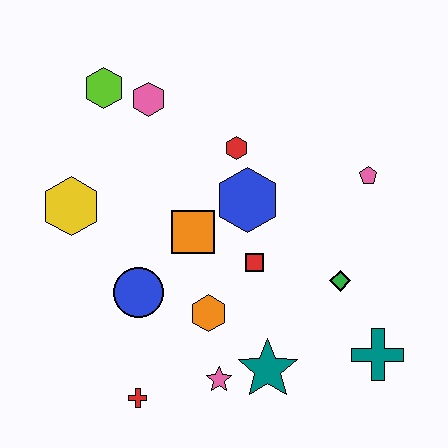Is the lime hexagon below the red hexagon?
No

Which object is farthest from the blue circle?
The pink pentagon is farthest from the blue circle.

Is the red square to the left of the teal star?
Yes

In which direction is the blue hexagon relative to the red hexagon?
The blue hexagon is below the red hexagon.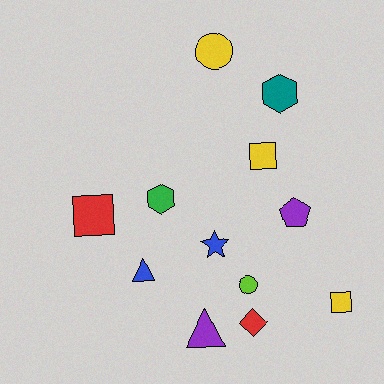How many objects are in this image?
There are 12 objects.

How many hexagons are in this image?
There are 2 hexagons.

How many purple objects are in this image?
There are 2 purple objects.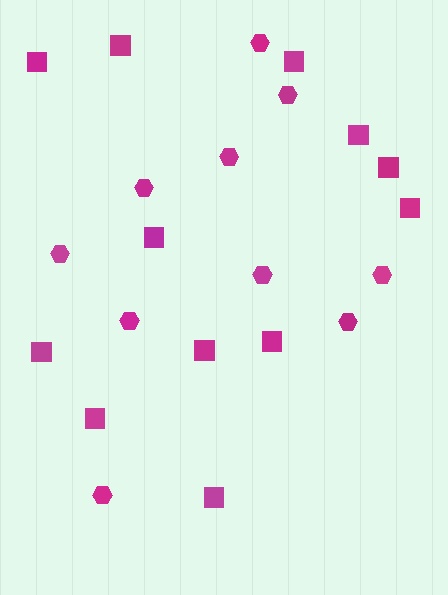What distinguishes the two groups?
There are 2 groups: one group of squares (12) and one group of hexagons (10).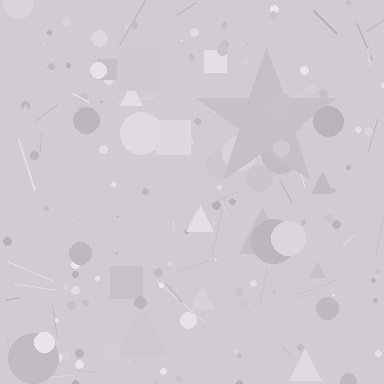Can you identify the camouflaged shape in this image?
The camouflaged shape is a star.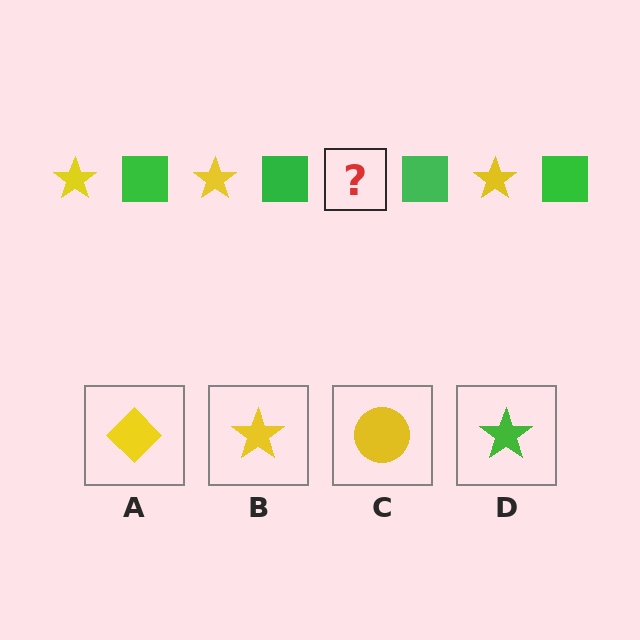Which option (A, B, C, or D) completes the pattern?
B.